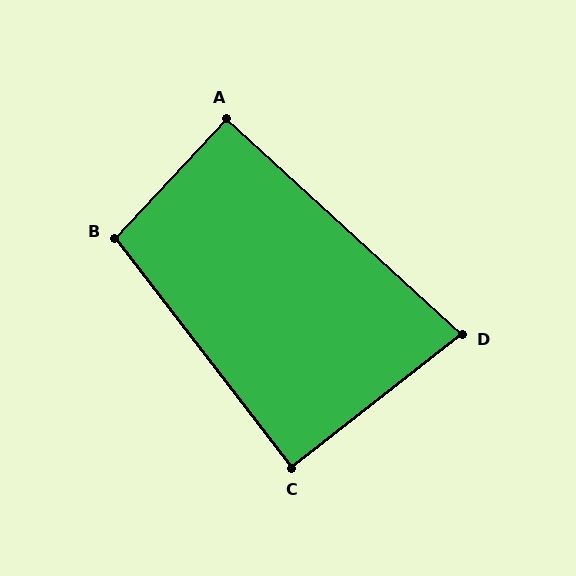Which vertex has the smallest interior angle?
D, at approximately 81 degrees.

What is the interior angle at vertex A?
Approximately 91 degrees (approximately right).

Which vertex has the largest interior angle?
B, at approximately 99 degrees.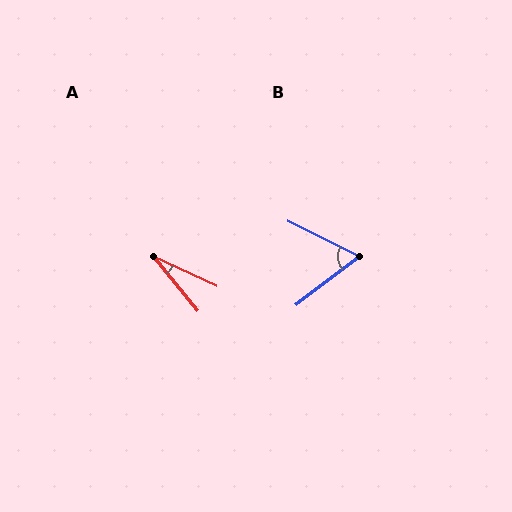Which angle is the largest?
B, at approximately 64 degrees.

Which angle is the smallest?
A, at approximately 26 degrees.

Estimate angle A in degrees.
Approximately 26 degrees.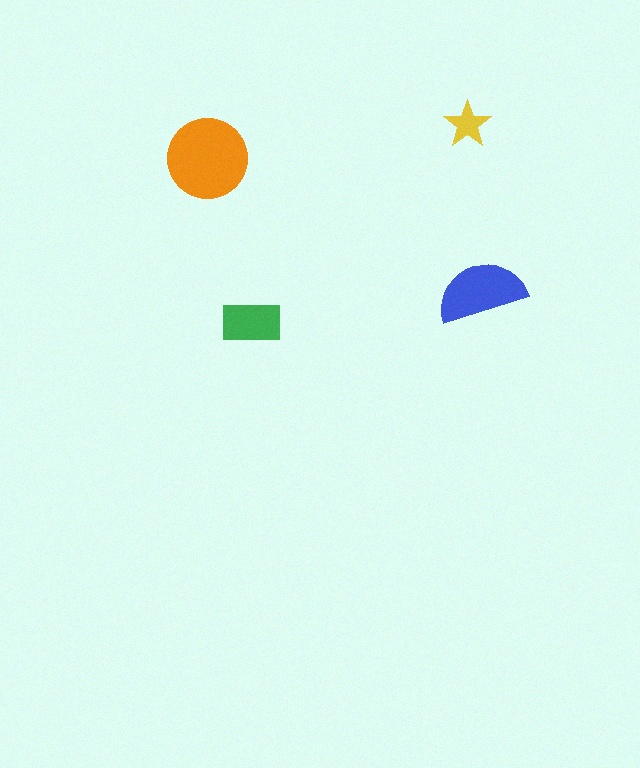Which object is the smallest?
The yellow star.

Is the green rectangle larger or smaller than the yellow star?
Larger.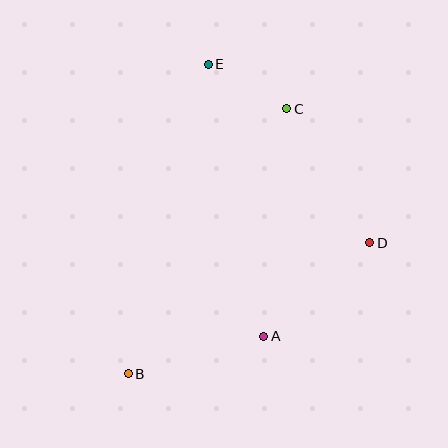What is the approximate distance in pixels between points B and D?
The distance between B and D is approximately 275 pixels.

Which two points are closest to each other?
Points C and E are closest to each other.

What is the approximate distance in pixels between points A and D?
The distance between A and D is approximately 141 pixels.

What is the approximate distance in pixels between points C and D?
The distance between C and D is approximately 158 pixels.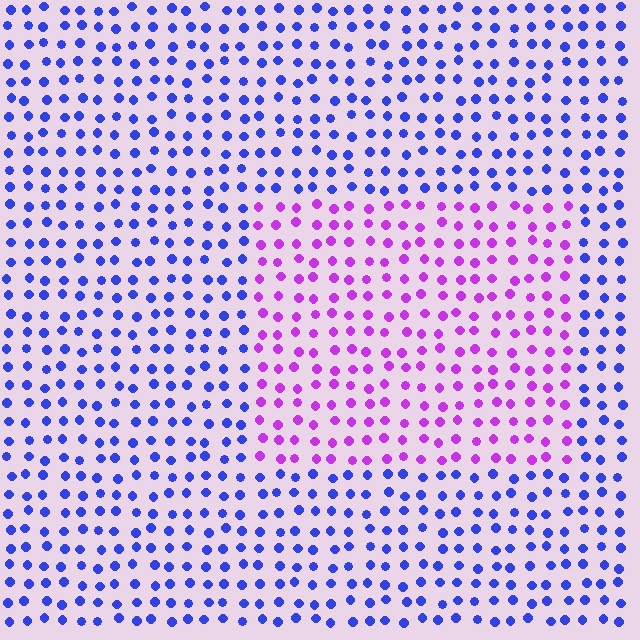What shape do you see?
I see a rectangle.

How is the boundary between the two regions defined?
The boundary is defined purely by a slight shift in hue (about 55 degrees). Spacing, size, and orientation are identical on both sides.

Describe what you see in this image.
The image is filled with small blue elements in a uniform arrangement. A rectangle-shaped region is visible where the elements are tinted to a slightly different hue, forming a subtle color boundary.